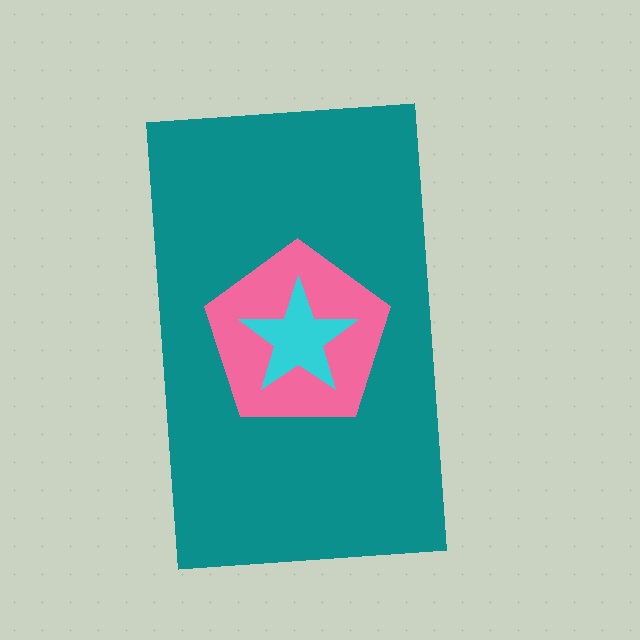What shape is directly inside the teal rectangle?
The pink pentagon.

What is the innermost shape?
The cyan star.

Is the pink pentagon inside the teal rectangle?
Yes.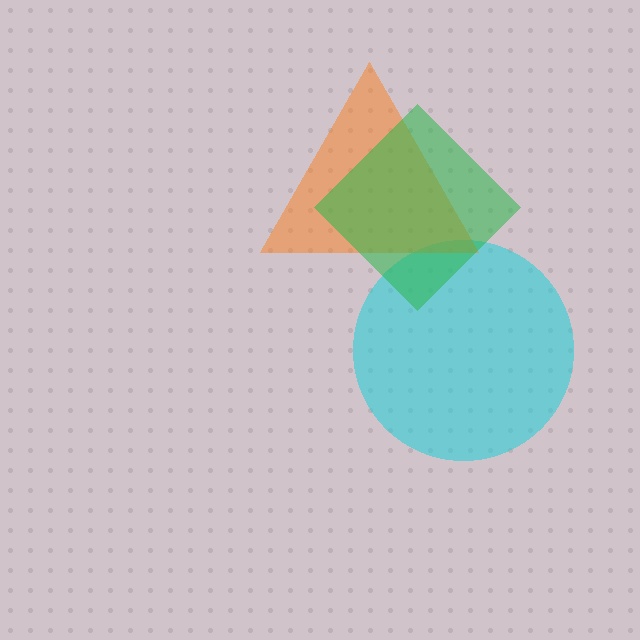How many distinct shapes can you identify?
There are 3 distinct shapes: a cyan circle, an orange triangle, a green diamond.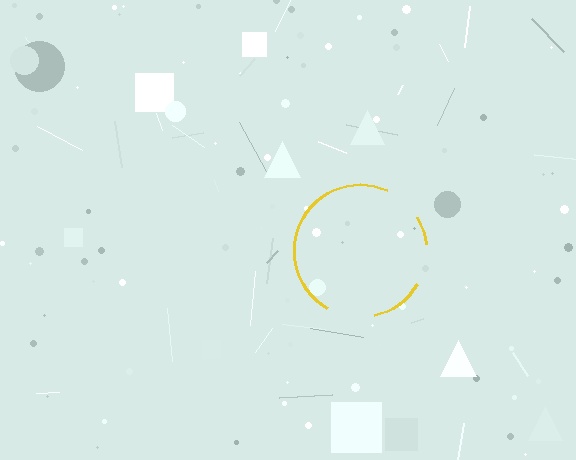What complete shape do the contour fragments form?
The contour fragments form a circle.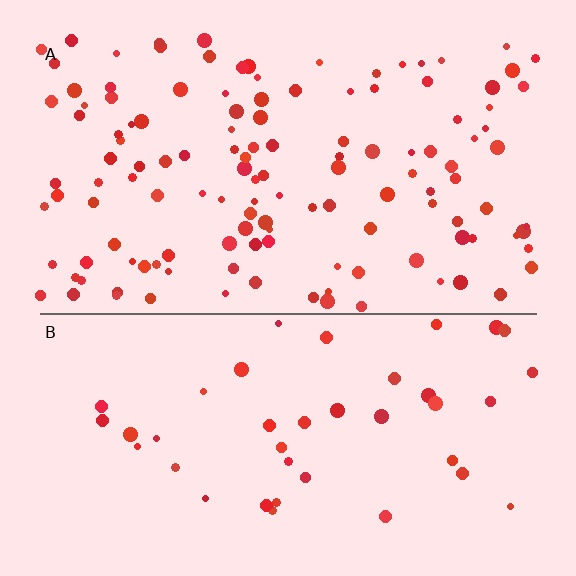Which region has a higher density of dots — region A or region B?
A (the top).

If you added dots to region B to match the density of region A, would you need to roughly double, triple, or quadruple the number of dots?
Approximately triple.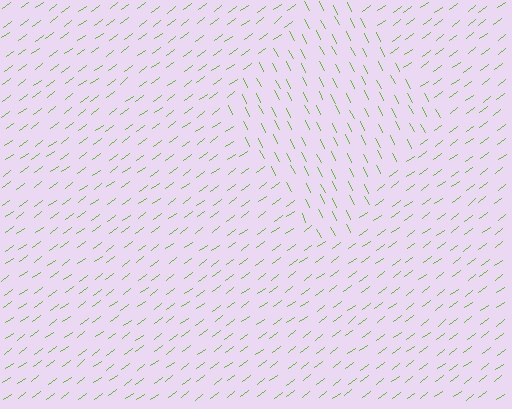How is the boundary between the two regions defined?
The boundary is defined purely by a change in line orientation (approximately 80 degrees difference). All lines are the same color and thickness.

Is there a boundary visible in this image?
Yes, there is a texture boundary formed by a change in line orientation.